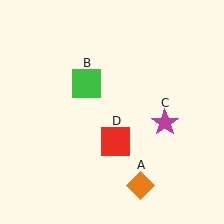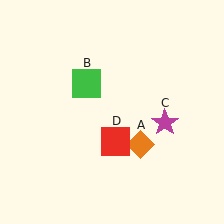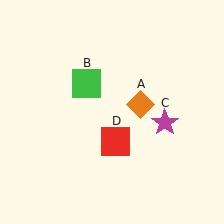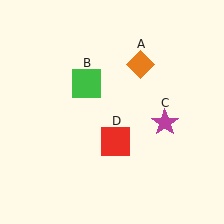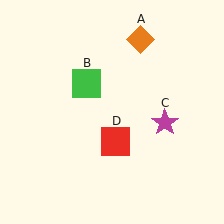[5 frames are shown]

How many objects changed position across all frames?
1 object changed position: orange diamond (object A).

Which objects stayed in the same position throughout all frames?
Green square (object B) and magenta star (object C) and red square (object D) remained stationary.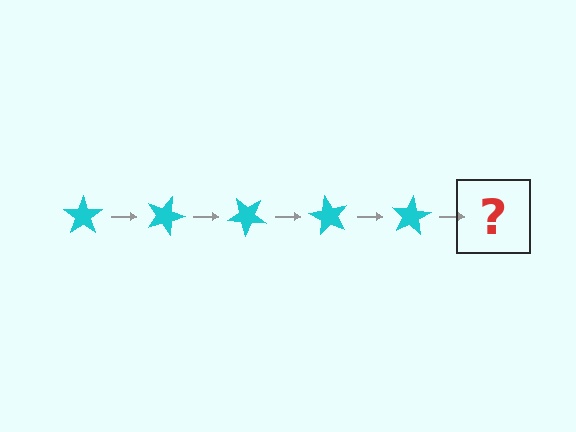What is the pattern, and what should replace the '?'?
The pattern is that the star rotates 20 degrees each step. The '?' should be a cyan star rotated 100 degrees.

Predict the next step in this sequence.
The next step is a cyan star rotated 100 degrees.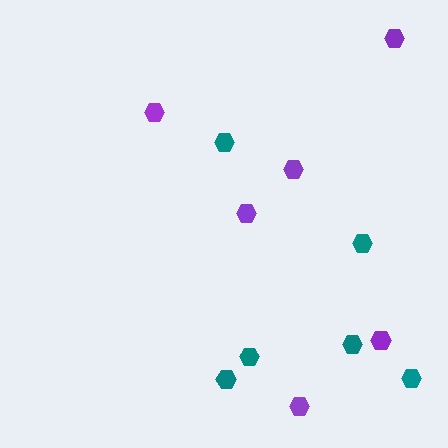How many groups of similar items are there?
There are 2 groups: one group of purple hexagons (6) and one group of teal hexagons (6).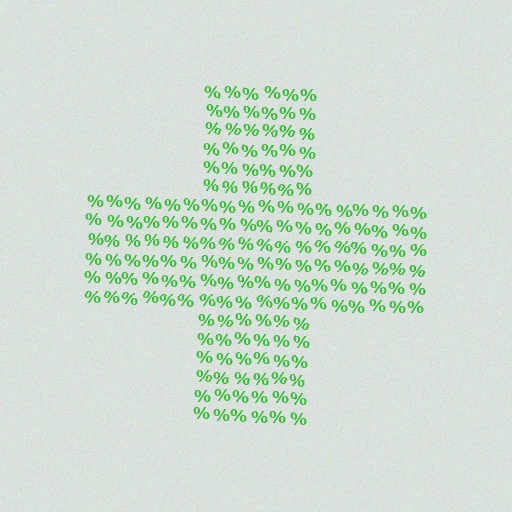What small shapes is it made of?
It is made of small percent signs.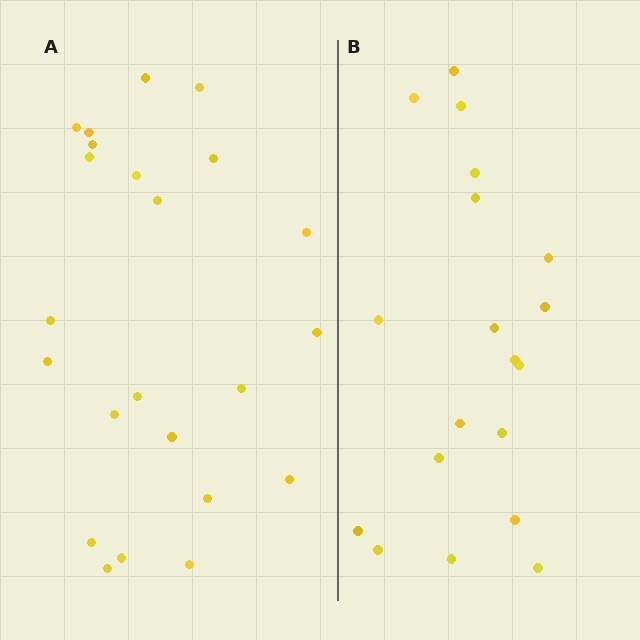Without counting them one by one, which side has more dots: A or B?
Region A (the left region) has more dots.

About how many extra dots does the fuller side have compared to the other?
Region A has about 4 more dots than region B.